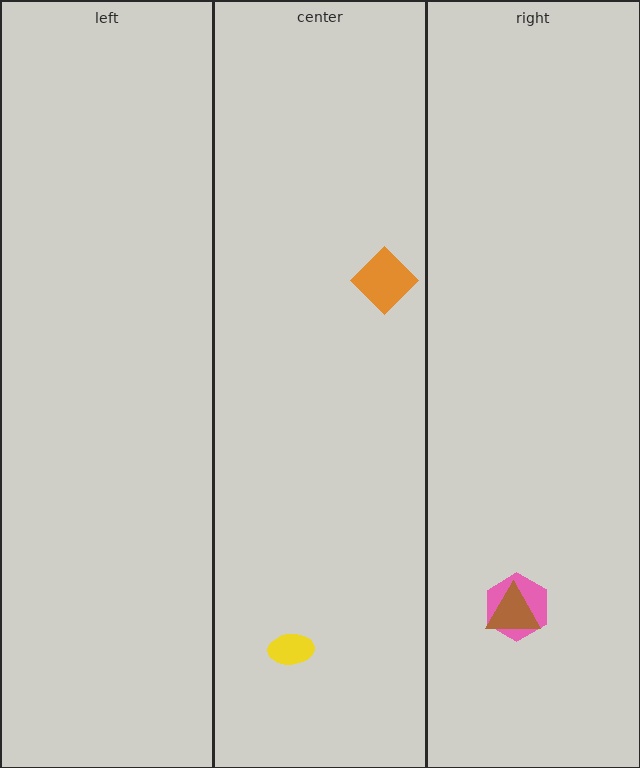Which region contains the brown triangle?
The right region.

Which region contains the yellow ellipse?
The center region.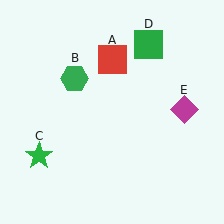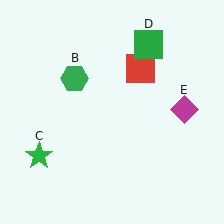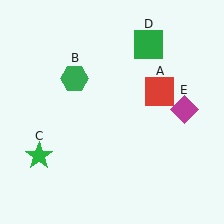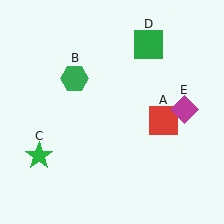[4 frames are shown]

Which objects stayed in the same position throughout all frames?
Green hexagon (object B) and green star (object C) and green square (object D) and magenta diamond (object E) remained stationary.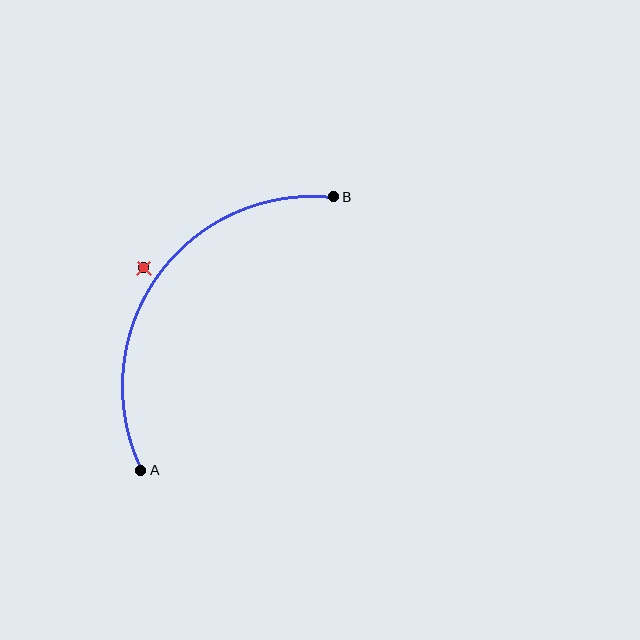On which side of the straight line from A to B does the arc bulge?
The arc bulges above and to the left of the straight line connecting A and B.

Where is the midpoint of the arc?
The arc midpoint is the point on the curve farthest from the straight line joining A and B. It sits above and to the left of that line.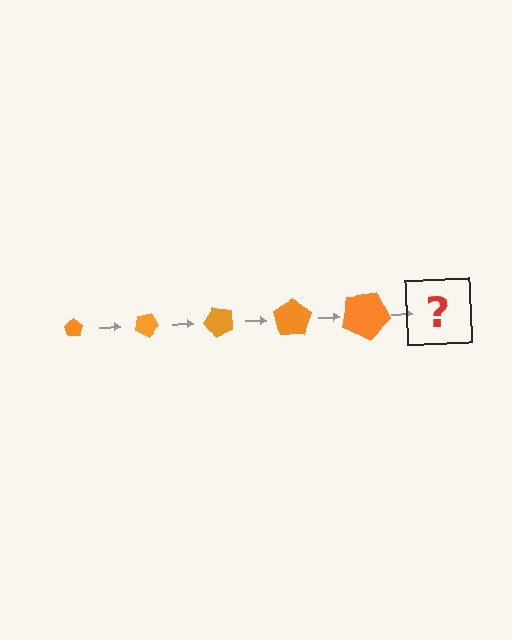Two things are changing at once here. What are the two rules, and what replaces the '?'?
The two rules are that the pentagon grows larger each step and it rotates 25 degrees each step. The '?' should be a pentagon, larger than the previous one and rotated 125 degrees from the start.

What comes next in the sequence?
The next element should be a pentagon, larger than the previous one and rotated 125 degrees from the start.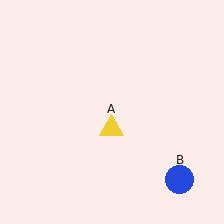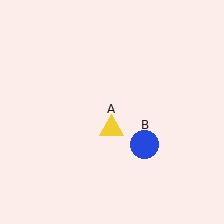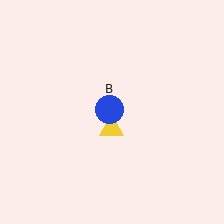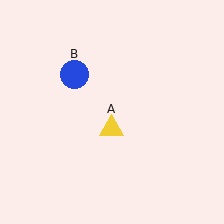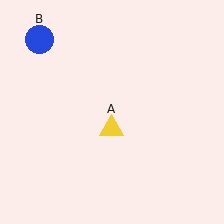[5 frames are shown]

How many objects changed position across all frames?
1 object changed position: blue circle (object B).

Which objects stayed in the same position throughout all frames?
Yellow triangle (object A) remained stationary.